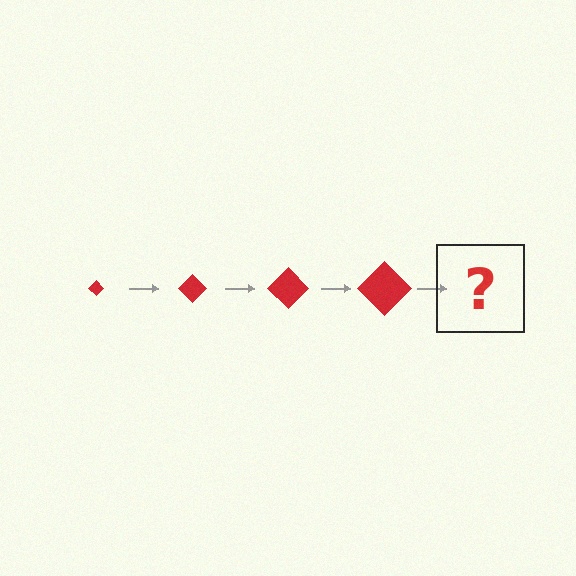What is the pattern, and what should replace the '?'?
The pattern is that the diamond gets progressively larger each step. The '?' should be a red diamond, larger than the previous one.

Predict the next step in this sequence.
The next step is a red diamond, larger than the previous one.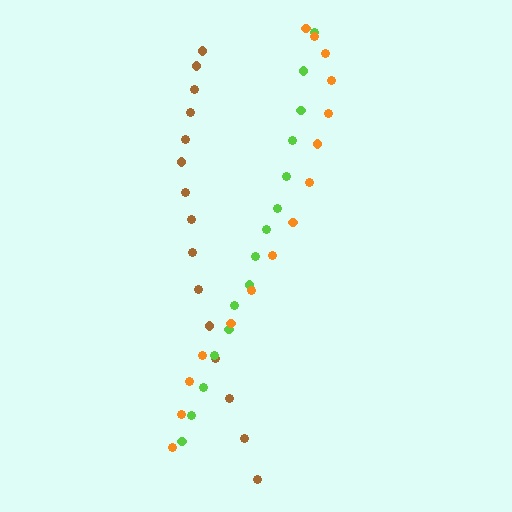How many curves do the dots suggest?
There are 3 distinct paths.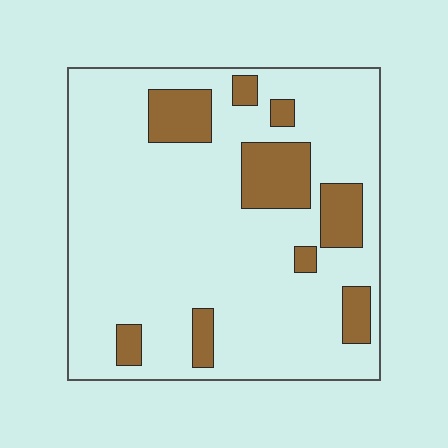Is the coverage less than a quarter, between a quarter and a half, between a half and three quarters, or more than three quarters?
Less than a quarter.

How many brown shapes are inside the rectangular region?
9.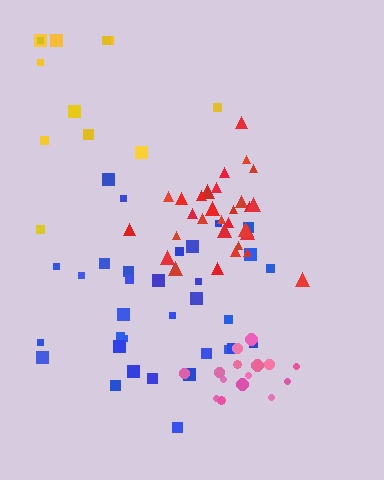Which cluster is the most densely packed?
Pink.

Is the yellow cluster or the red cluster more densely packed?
Red.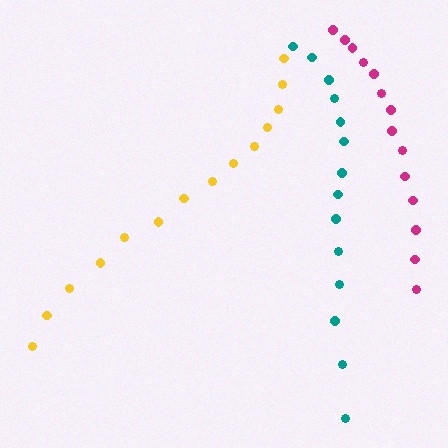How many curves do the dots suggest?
There are 3 distinct paths.